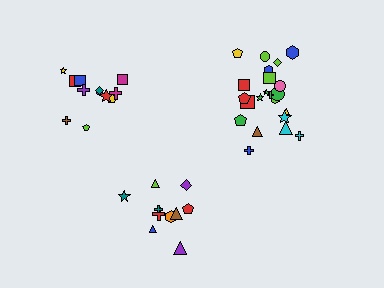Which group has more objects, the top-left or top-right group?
The top-right group.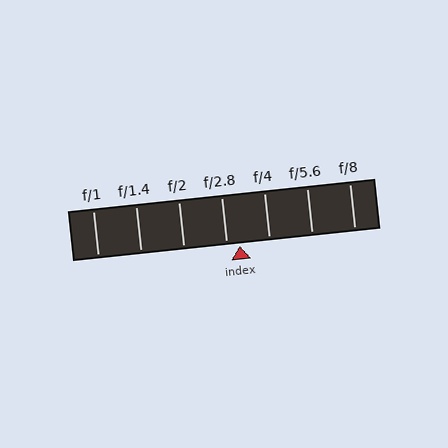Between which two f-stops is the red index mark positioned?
The index mark is between f/2.8 and f/4.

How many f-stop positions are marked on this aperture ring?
There are 7 f-stop positions marked.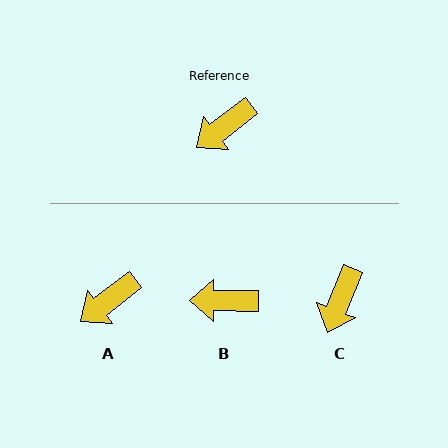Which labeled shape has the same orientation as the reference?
A.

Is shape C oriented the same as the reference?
No, it is off by about 31 degrees.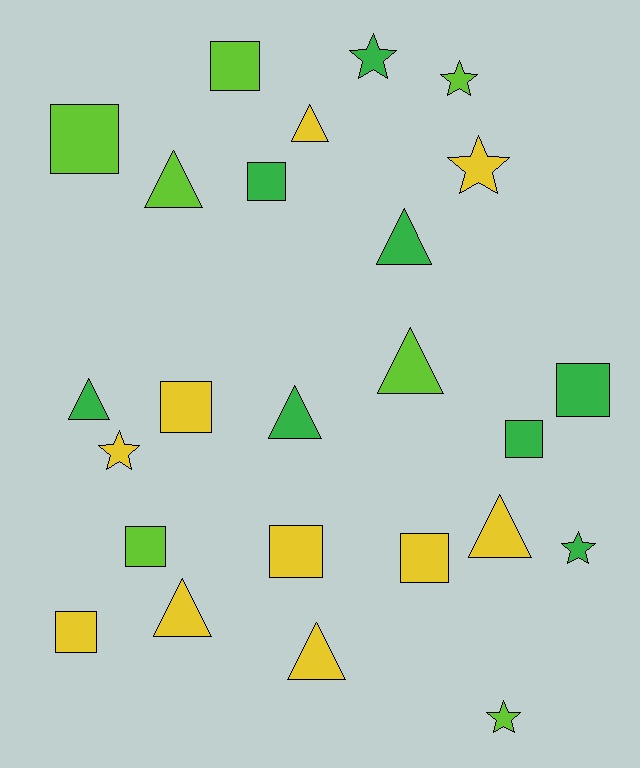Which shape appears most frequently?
Square, with 10 objects.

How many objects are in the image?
There are 25 objects.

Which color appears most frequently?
Yellow, with 10 objects.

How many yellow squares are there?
There are 4 yellow squares.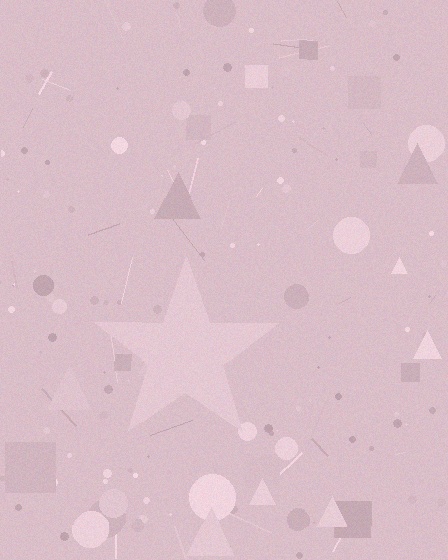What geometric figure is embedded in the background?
A star is embedded in the background.